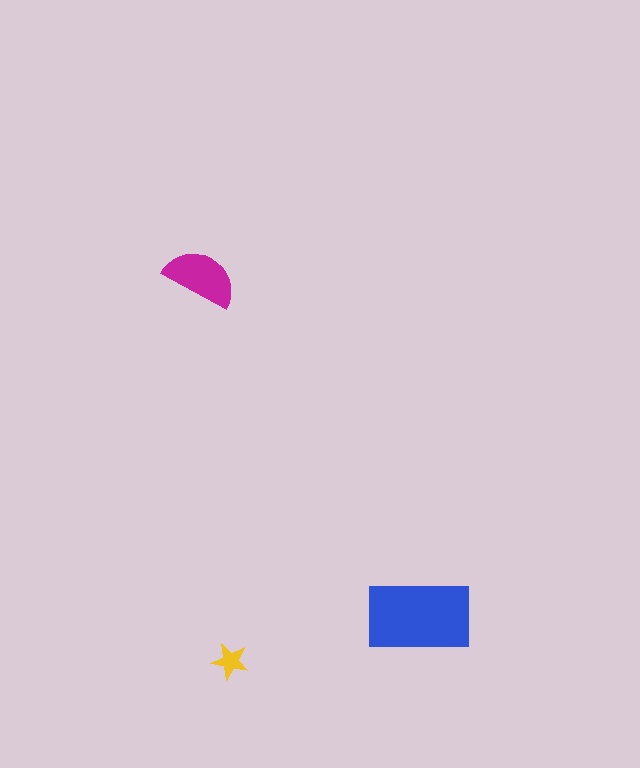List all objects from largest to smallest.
The blue rectangle, the magenta semicircle, the yellow star.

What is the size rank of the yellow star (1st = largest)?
3rd.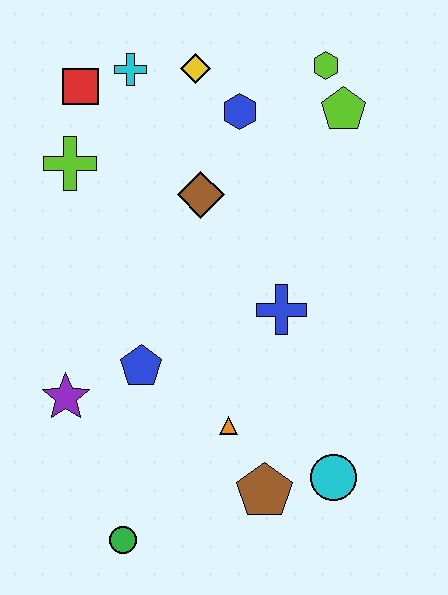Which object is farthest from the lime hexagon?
The green circle is farthest from the lime hexagon.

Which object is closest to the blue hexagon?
The yellow diamond is closest to the blue hexagon.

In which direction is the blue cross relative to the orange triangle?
The blue cross is above the orange triangle.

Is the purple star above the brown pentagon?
Yes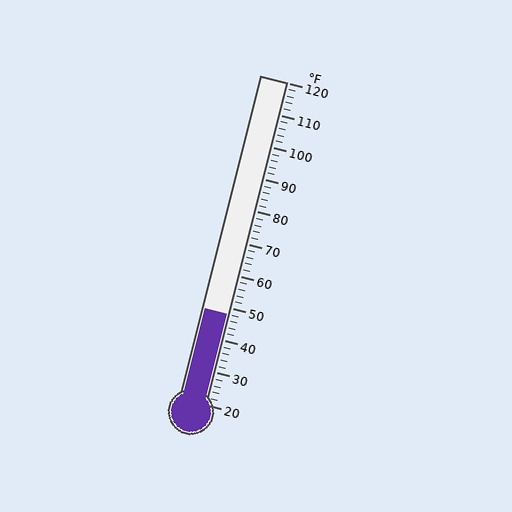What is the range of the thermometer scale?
The thermometer scale ranges from 20°F to 120°F.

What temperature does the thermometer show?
The thermometer shows approximately 48°F.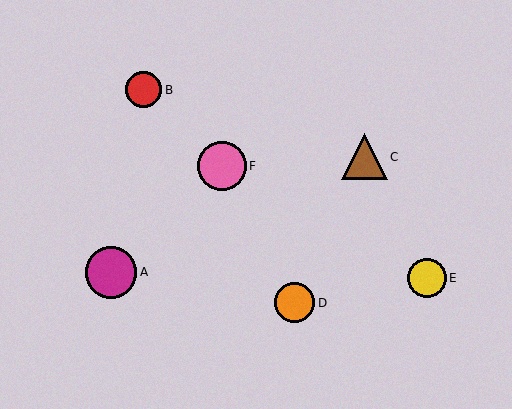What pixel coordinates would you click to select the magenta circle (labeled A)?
Click at (111, 272) to select the magenta circle A.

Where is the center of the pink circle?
The center of the pink circle is at (222, 166).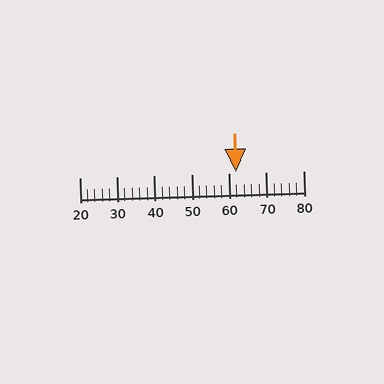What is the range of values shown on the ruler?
The ruler shows values from 20 to 80.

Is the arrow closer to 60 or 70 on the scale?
The arrow is closer to 60.